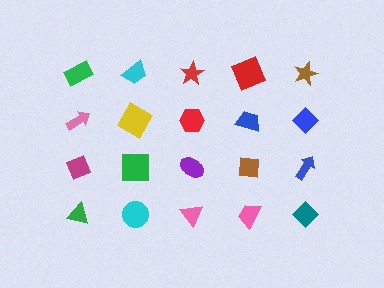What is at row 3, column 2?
A green square.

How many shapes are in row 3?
5 shapes.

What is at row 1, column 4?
A red square.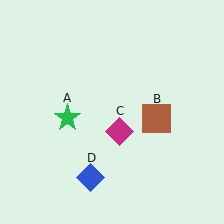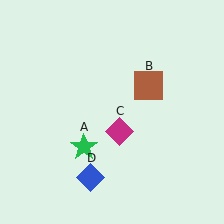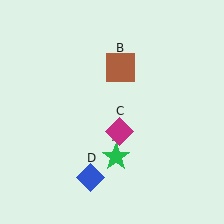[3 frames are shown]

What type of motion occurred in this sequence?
The green star (object A), brown square (object B) rotated counterclockwise around the center of the scene.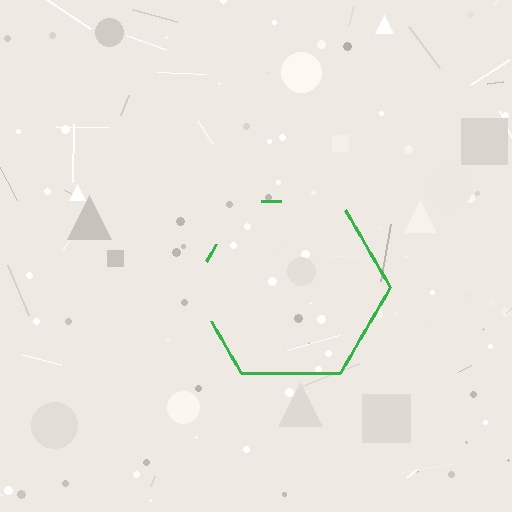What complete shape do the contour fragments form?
The contour fragments form a hexagon.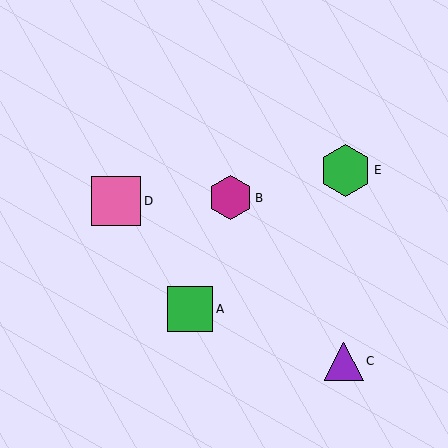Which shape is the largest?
The green hexagon (labeled E) is the largest.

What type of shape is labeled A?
Shape A is a green square.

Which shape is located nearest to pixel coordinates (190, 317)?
The green square (labeled A) at (190, 309) is nearest to that location.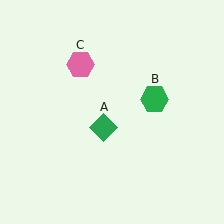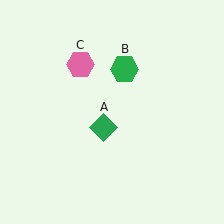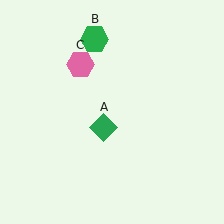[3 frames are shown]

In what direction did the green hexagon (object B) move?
The green hexagon (object B) moved up and to the left.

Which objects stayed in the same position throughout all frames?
Green diamond (object A) and pink hexagon (object C) remained stationary.